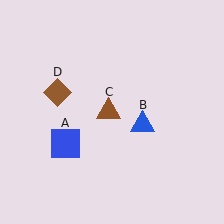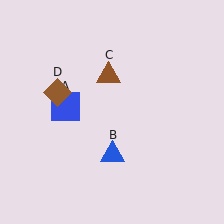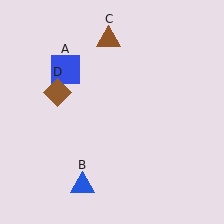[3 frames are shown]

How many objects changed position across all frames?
3 objects changed position: blue square (object A), blue triangle (object B), brown triangle (object C).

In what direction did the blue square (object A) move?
The blue square (object A) moved up.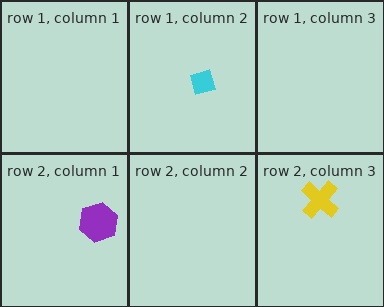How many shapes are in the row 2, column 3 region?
1.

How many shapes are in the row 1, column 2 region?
1.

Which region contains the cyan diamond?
The row 1, column 2 region.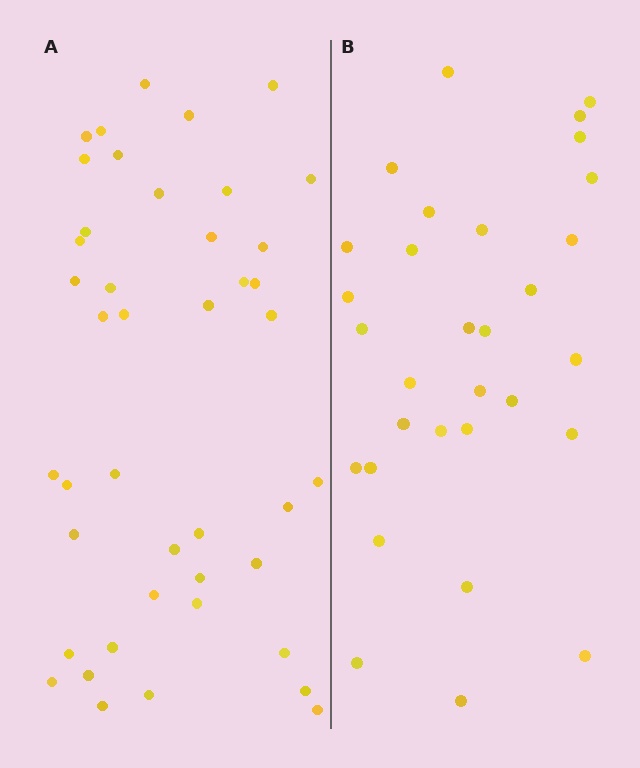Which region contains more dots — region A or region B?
Region A (the left region) has more dots.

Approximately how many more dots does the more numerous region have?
Region A has roughly 12 or so more dots than region B.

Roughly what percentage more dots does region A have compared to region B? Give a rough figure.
About 40% more.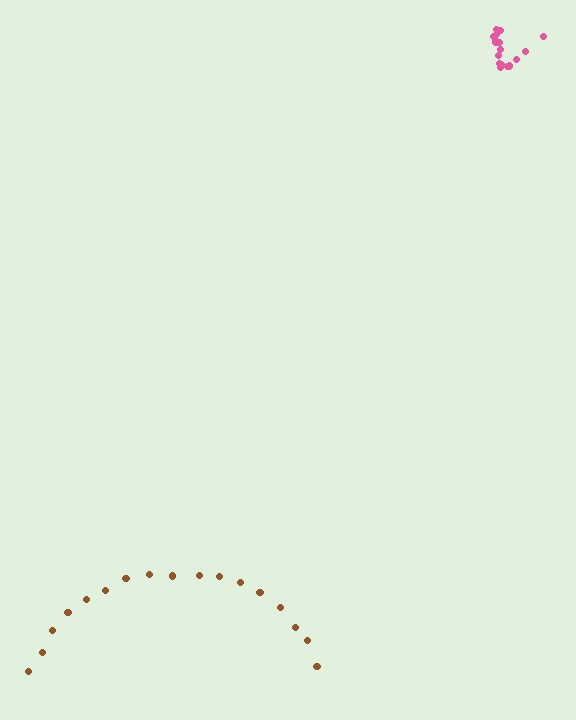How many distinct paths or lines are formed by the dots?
There are 2 distinct paths.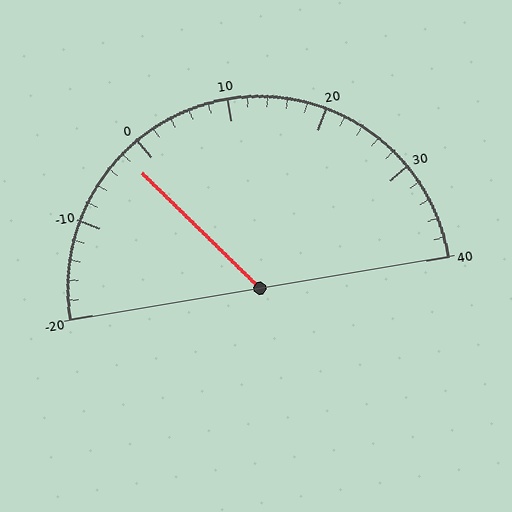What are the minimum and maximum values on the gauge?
The gauge ranges from -20 to 40.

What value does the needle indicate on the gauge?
The needle indicates approximately -2.